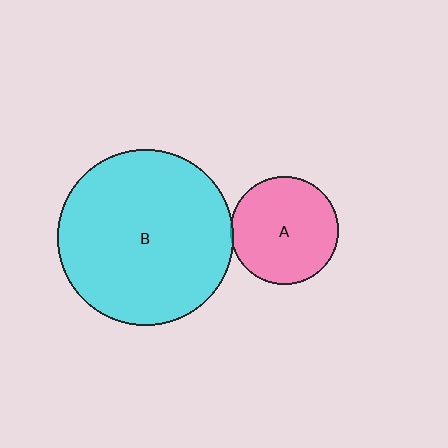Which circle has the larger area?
Circle B (cyan).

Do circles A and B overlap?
Yes.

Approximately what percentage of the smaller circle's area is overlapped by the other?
Approximately 5%.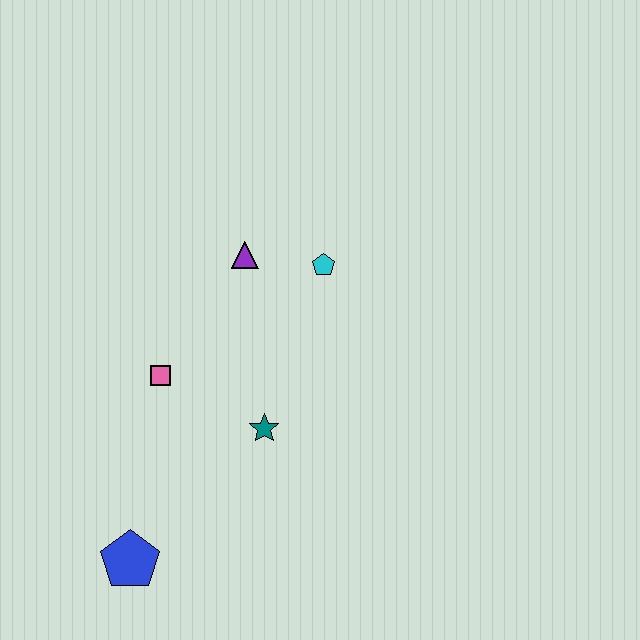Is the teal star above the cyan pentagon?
No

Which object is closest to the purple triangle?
The cyan pentagon is closest to the purple triangle.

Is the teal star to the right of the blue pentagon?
Yes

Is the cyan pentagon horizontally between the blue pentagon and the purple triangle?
No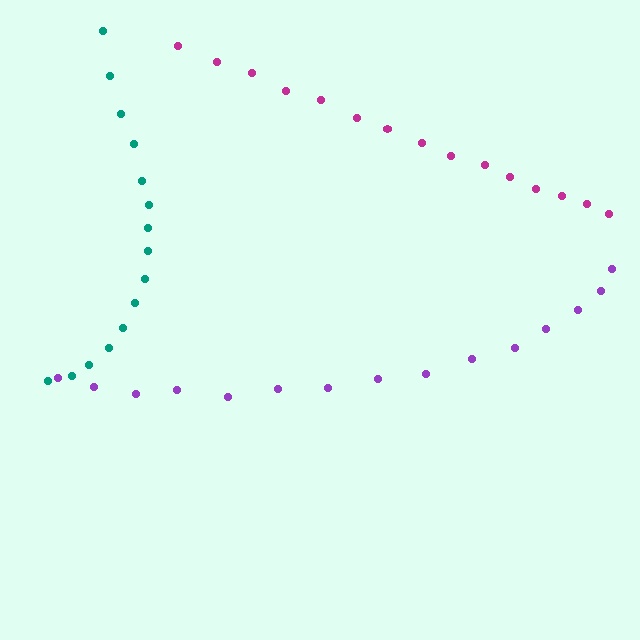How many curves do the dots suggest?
There are 3 distinct paths.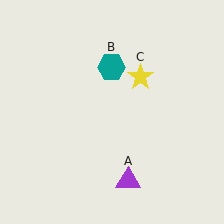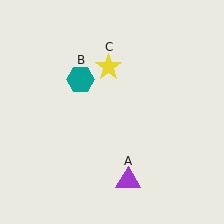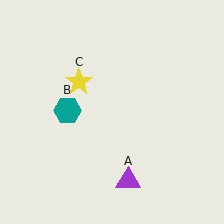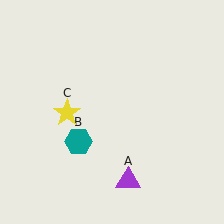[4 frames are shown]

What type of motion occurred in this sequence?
The teal hexagon (object B), yellow star (object C) rotated counterclockwise around the center of the scene.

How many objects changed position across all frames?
2 objects changed position: teal hexagon (object B), yellow star (object C).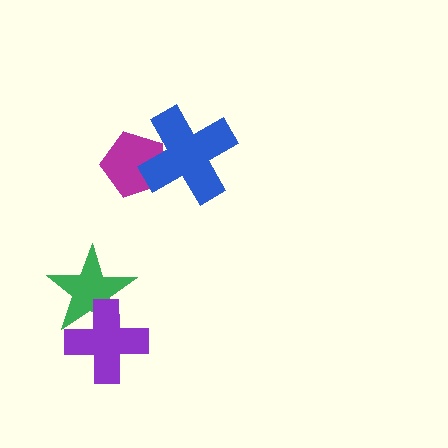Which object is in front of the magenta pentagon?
The blue cross is in front of the magenta pentagon.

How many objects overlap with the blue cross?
1 object overlaps with the blue cross.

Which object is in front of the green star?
The purple cross is in front of the green star.